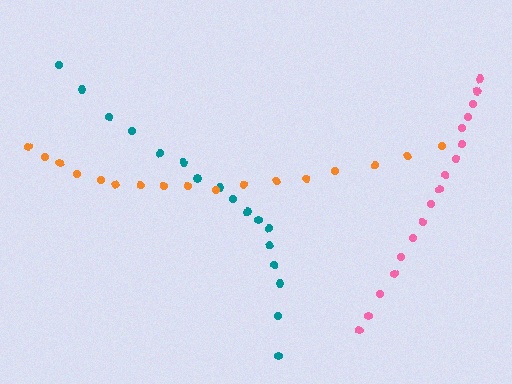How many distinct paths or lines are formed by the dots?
There are 3 distinct paths.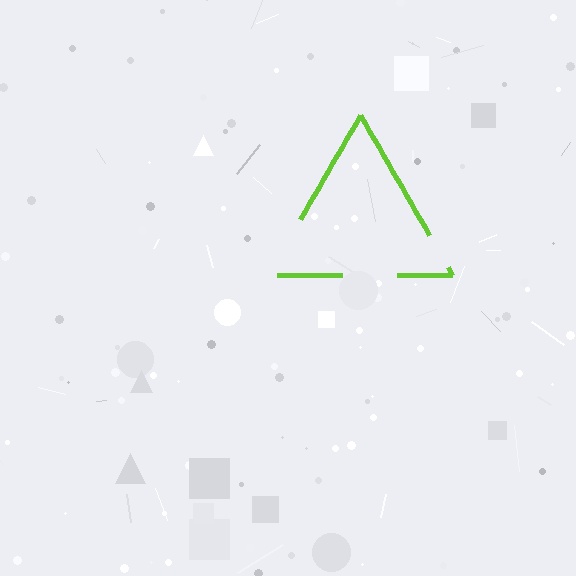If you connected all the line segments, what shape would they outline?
They would outline a triangle.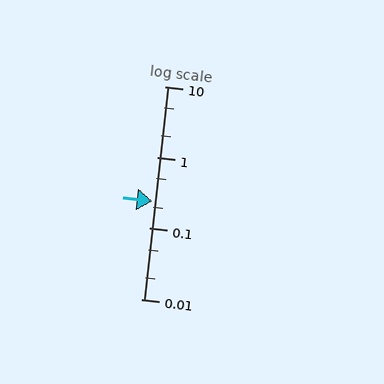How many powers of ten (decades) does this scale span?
The scale spans 3 decades, from 0.01 to 10.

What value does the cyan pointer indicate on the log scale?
The pointer indicates approximately 0.24.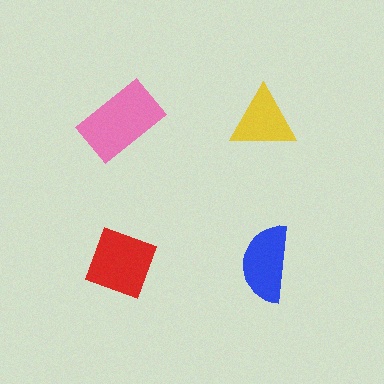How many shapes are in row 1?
2 shapes.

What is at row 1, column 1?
A pink rectangle.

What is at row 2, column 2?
A blue semicircle.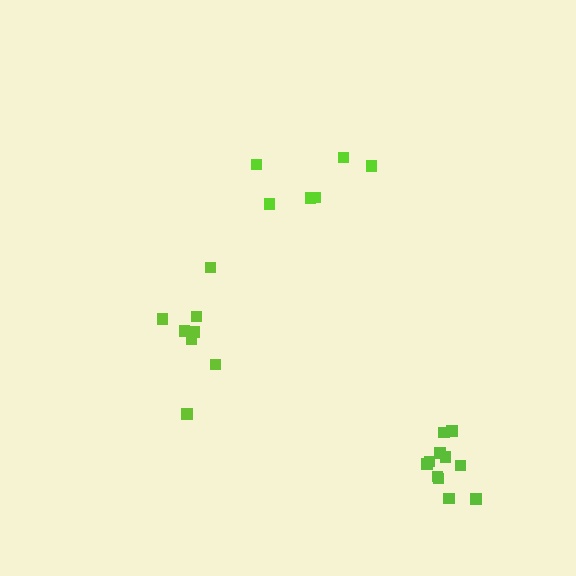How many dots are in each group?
Group 1: 8 dots, Group 2: 6 dots, Group 3: 11 dots (25 total).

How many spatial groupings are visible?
There are 3 spatial groupings.